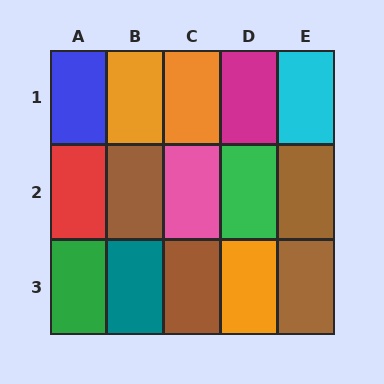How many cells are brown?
4 cells are brown.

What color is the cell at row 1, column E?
Cyan.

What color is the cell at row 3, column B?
Teal.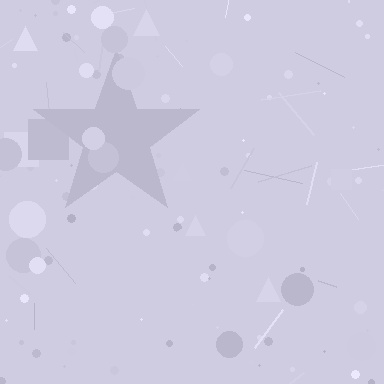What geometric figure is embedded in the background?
A star is embedded in the background.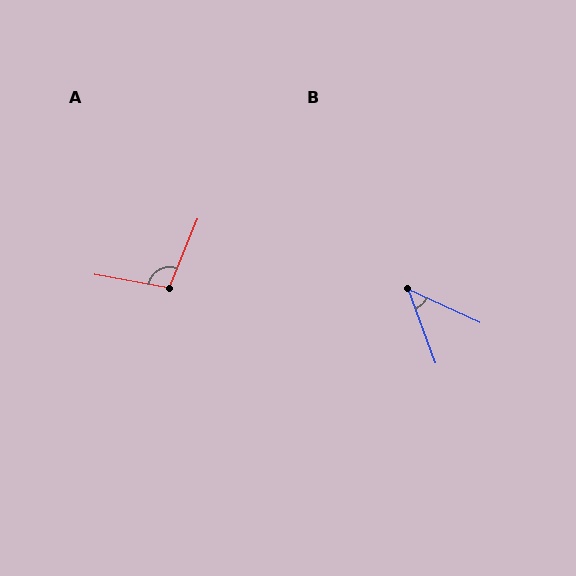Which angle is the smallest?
B, at approximately 45 degrees.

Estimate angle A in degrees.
Approximately 102 degrees.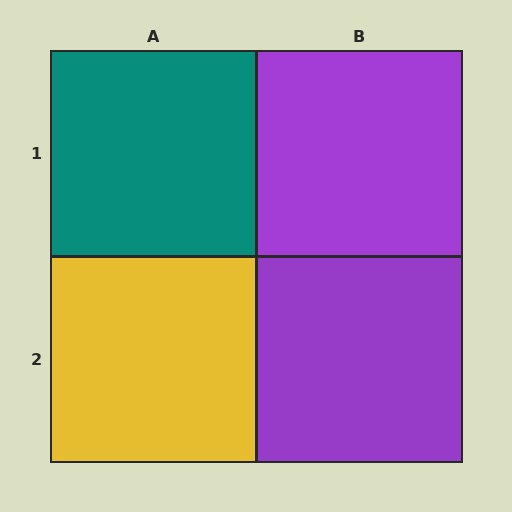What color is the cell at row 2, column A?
Yellow.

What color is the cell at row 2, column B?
Purple.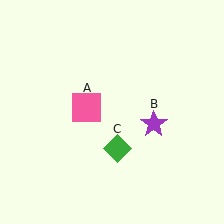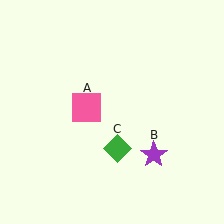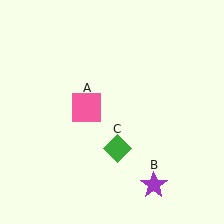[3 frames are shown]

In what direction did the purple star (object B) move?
The purple star (object B) moved down.